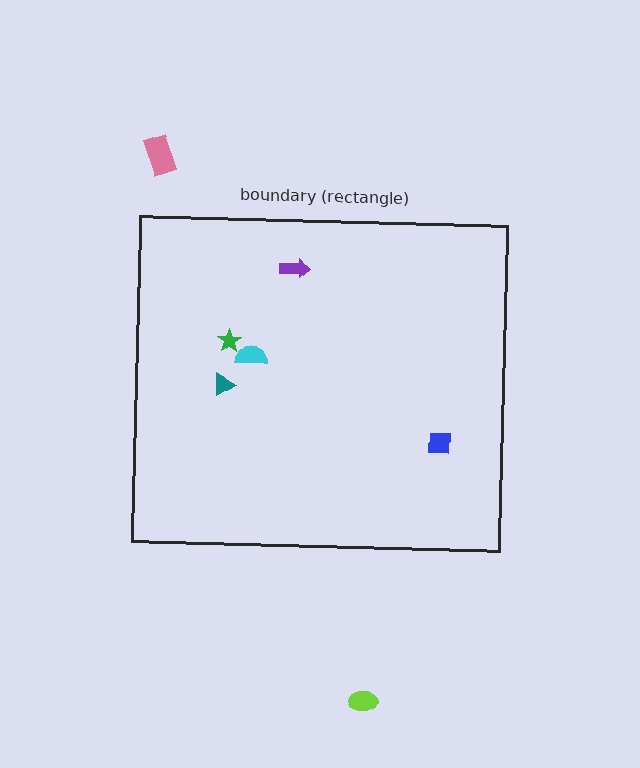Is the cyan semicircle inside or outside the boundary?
Inside.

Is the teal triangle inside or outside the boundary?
Inside.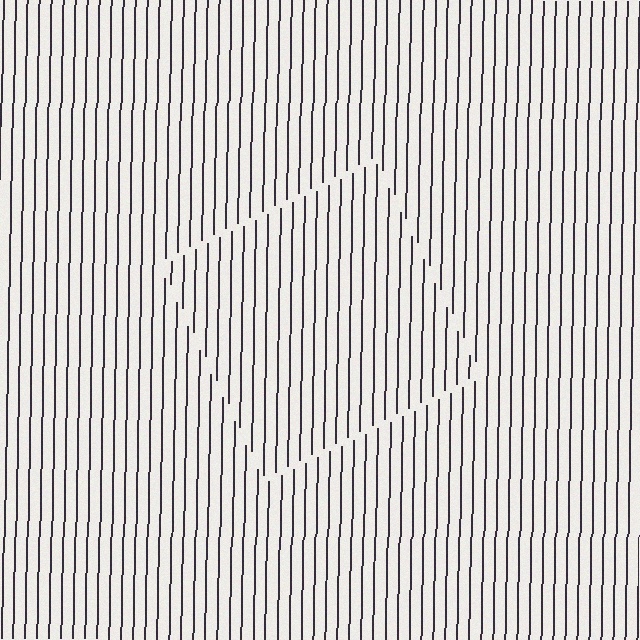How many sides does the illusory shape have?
4 sides — the line-ends trace a square.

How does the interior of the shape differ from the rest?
The interior of the shape contains the same grating, shifted by half a period — the contour is defined by the phase discontinuity where line-ends from the inner and outer gratings abut.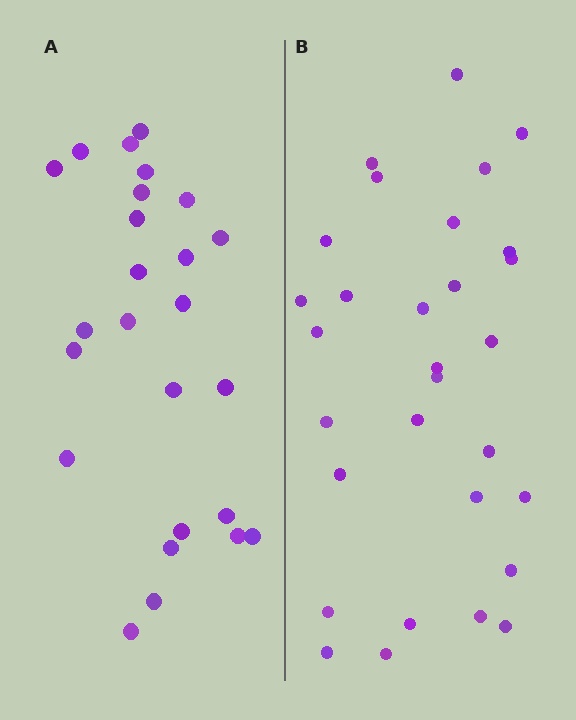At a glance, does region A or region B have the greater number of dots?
Region B (the right region) has more dots.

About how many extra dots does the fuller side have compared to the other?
Region B has about 5 more dots than region A.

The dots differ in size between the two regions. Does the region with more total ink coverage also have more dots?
No. Region A has more total ink coverage because its dots are larger, but region B actually contains more individual dots. Total area can be misleading — the number of items is what matters here.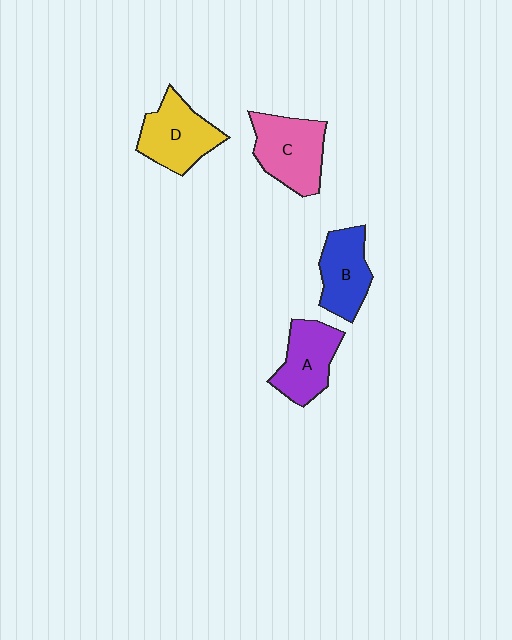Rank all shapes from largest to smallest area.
From largest to smallest: C (pink), D (yellow), A (purple), B (blue).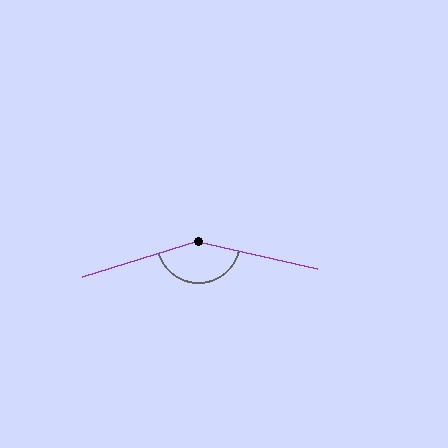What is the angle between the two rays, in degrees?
Approximately 150 degrees.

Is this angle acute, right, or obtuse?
It is obtuse.